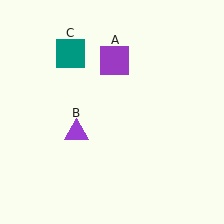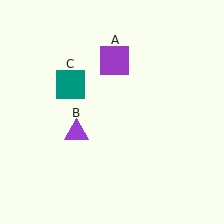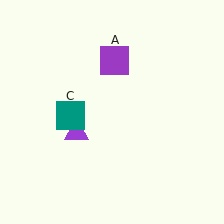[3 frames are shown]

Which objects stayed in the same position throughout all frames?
Purple square (object A) and purple triangle (object B) remained stationary.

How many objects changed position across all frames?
1 object changed position: teal square (object C).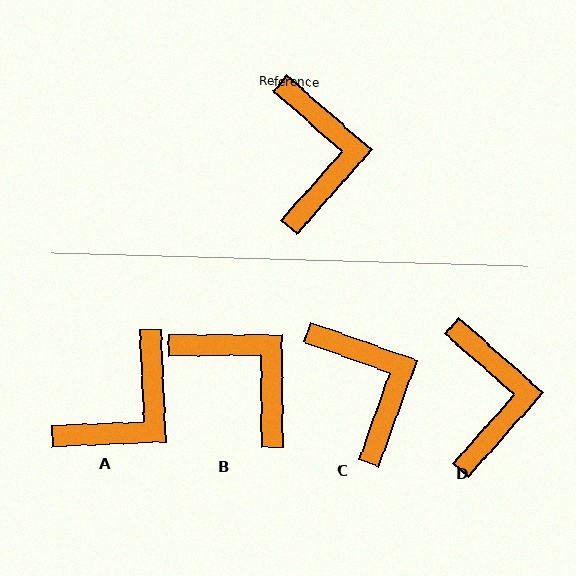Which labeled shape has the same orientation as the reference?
D.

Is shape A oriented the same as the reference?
No, it is off by about 46 degrees.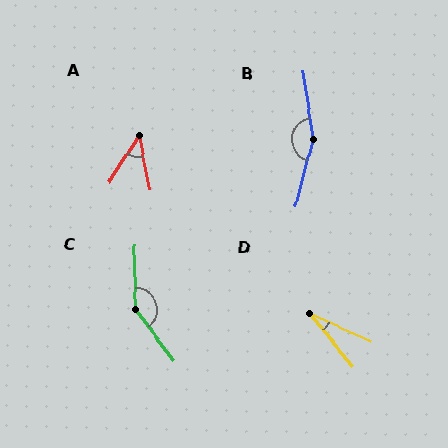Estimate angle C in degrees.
Approximately 144 degrees.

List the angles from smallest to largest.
D (26°), A (44°), C (144°), B (157°).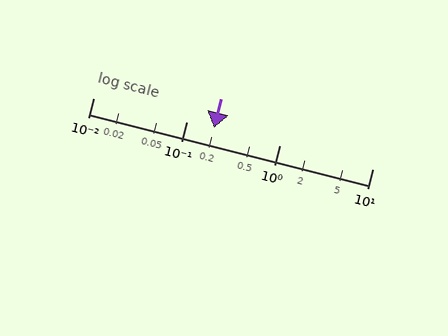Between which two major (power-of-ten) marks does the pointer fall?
The pointer is between 0.1 and 1.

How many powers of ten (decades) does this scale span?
The scale spans 3 decades, from 0.01 to 10.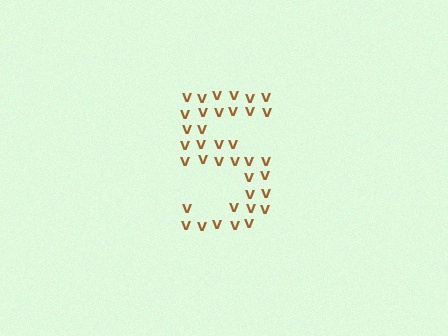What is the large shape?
The large shape is the digit 5.